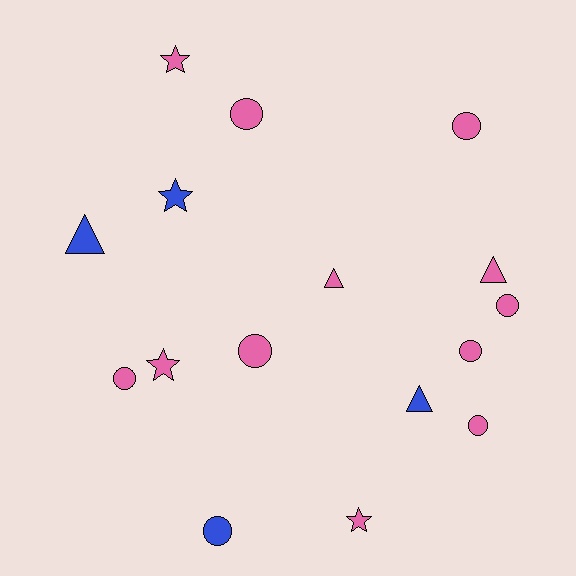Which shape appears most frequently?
Circle, with 8 objects.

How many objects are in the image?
There are 16 objects.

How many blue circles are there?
There is 1 blue circle.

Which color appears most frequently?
Pink, with 12 objects.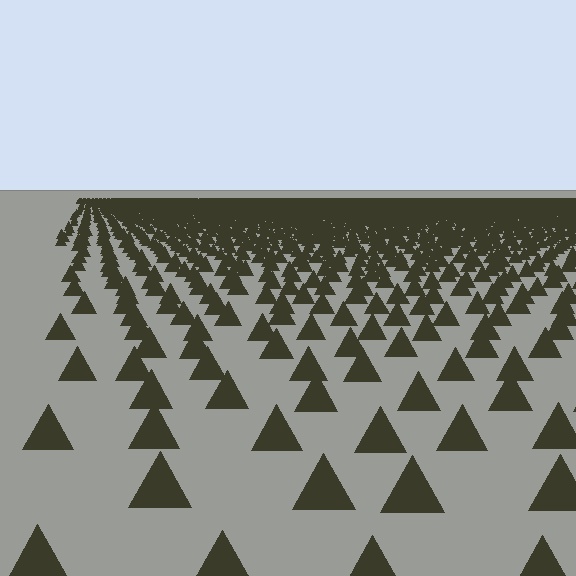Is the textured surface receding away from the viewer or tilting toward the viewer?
The surface is receding away from the viewer. Texture elements get smaller and denser toward the top.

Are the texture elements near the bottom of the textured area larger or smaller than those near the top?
Larger. Near the bottom, elements are closer to the viewer and appear at a bigger on-screen size.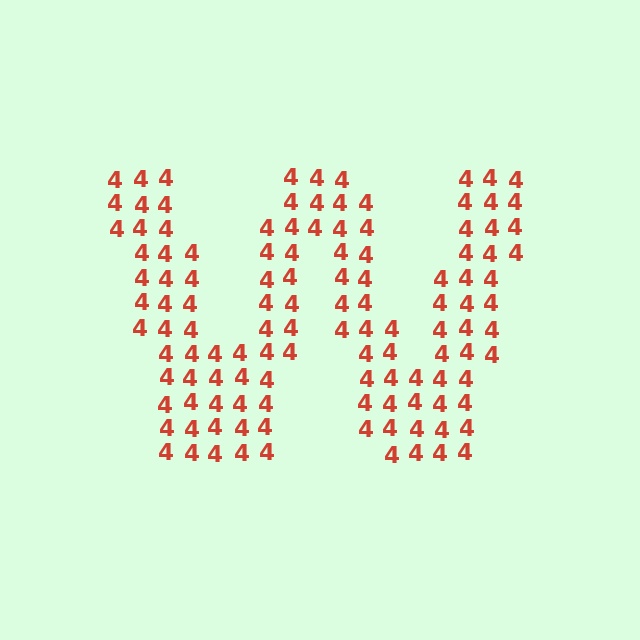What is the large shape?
The large shape is the letter W.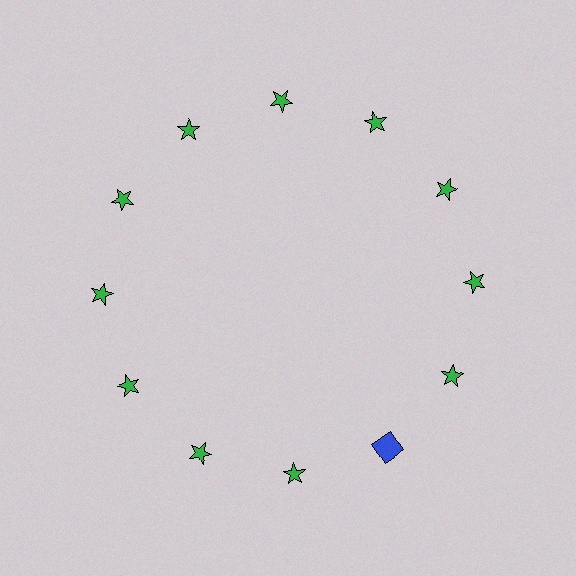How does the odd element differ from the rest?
It differs in both color (blue instead of green) and shape (square instead of star).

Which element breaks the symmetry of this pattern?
The blue square at roughly the 5 o'clock position breaks the symmetry. All other shapes are green stars.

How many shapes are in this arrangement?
There are 12 shapes arranged in a ring pattern.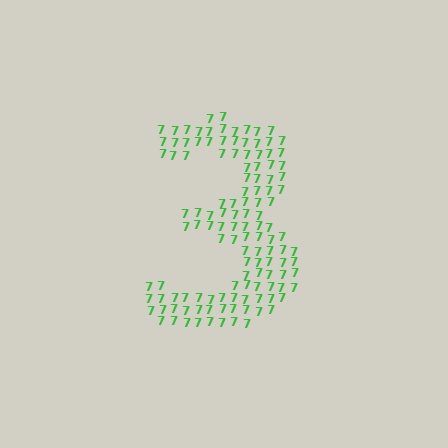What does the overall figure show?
The overall figure shows the digit 3.